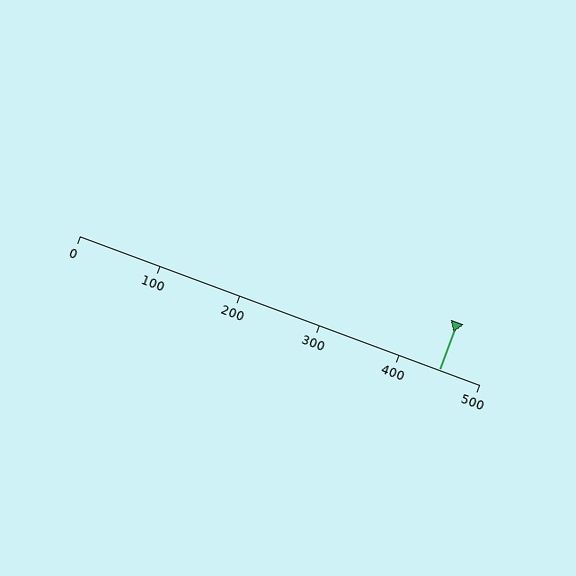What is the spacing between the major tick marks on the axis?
The major ticks are spaced 100 apart.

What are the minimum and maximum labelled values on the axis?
The axis runs from 0 to 500.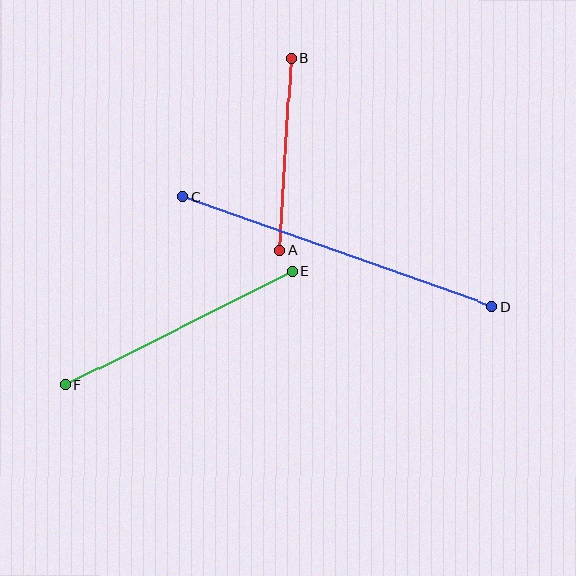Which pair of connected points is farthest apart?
Points C and D are farthest apart.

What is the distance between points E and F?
The distance is approximately 254 pixels.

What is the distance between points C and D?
The distance is approximately 327 pixels.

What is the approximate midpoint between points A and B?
The midpoint is at approximately (285, 154) pixels.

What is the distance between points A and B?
The distance is approximately 192 pixels.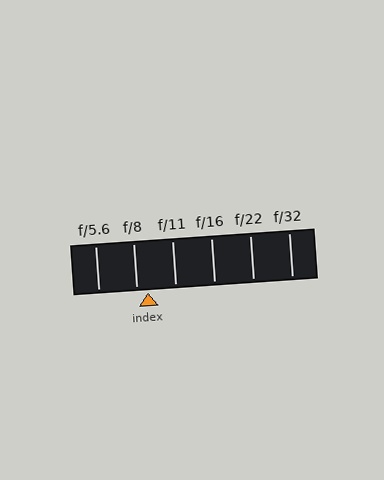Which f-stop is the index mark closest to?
The index mark is closest to f/8.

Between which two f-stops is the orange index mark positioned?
The index mark is between f/8 and f/11.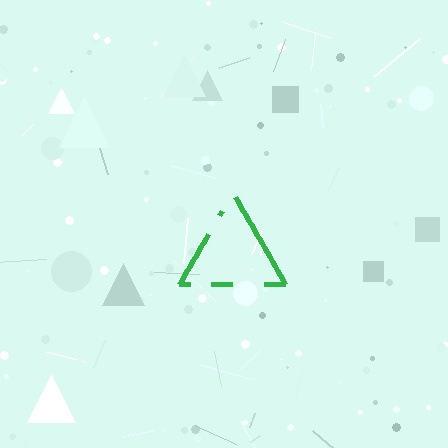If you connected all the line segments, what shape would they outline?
They would outline a triangle.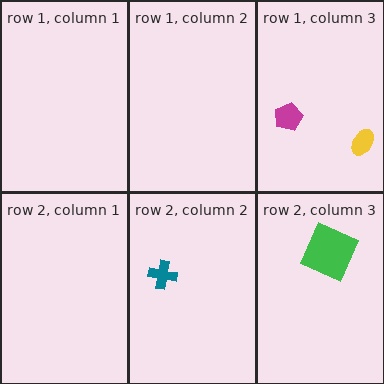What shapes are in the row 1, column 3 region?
The magenta pentagon, the yellow ellipse.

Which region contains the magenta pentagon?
The row 1, column 3 region.